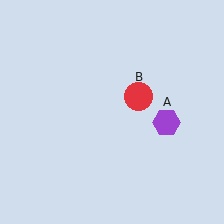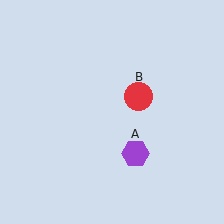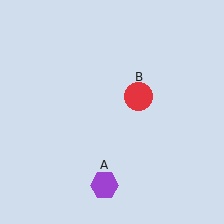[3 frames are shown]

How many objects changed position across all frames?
1 object changed position: purple hexagon (object A).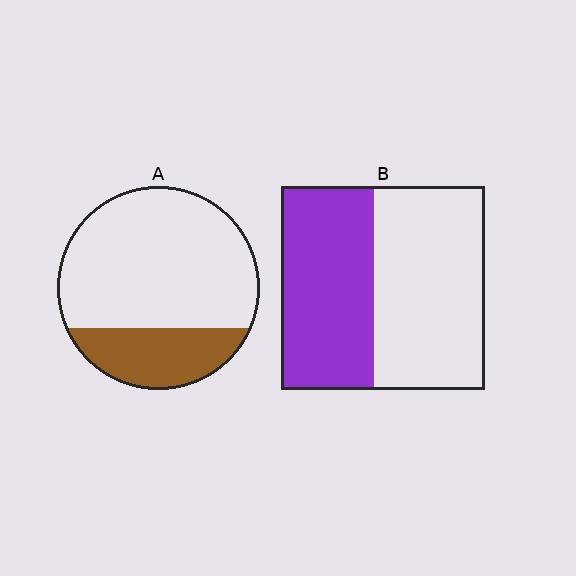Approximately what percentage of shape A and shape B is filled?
A is approximately 25% and B is approximately 45%.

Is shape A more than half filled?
No.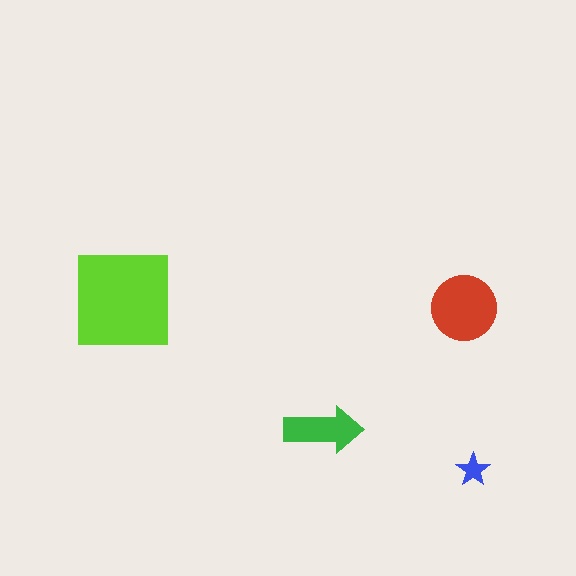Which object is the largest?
The lime square.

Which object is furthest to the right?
The blue star is rightmost.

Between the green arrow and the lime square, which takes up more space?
The lime square.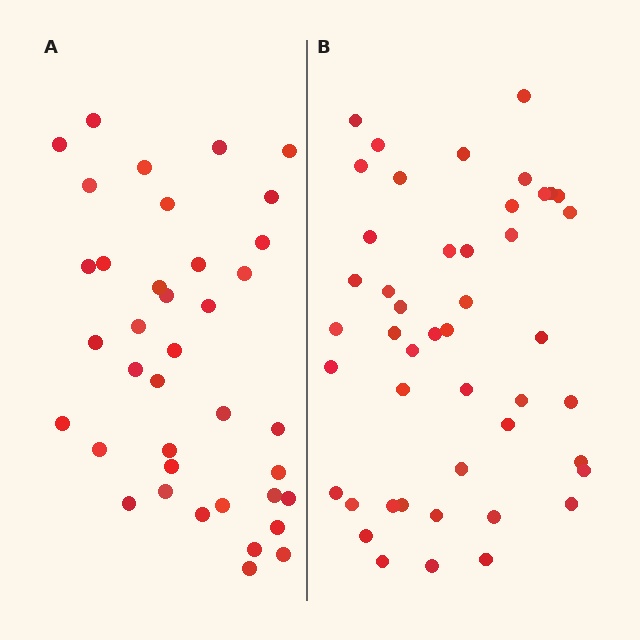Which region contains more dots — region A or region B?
Region B (the right region) has more dots.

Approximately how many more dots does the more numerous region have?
Region B has roughly 8 or so more dots than region A.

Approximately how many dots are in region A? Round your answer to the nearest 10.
About 40 dots. (The exact count is 38, which rounds to 40.)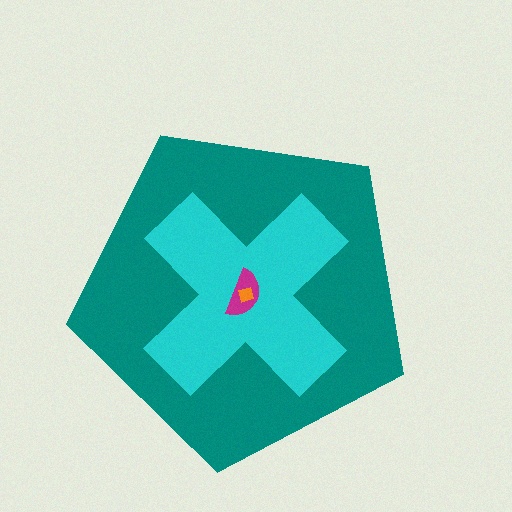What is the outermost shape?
The teal pentagon.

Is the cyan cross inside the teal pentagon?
Yes.